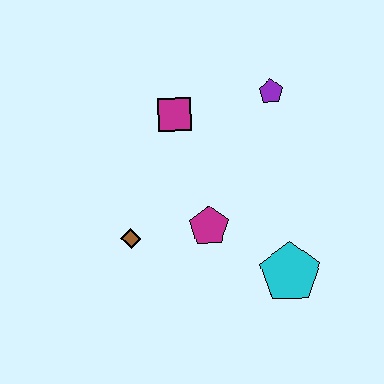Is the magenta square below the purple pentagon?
Yes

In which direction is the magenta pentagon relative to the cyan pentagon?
The magenta pentagon is to the left of the cyan pentagon.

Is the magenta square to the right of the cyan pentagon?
No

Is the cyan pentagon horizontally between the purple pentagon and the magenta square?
No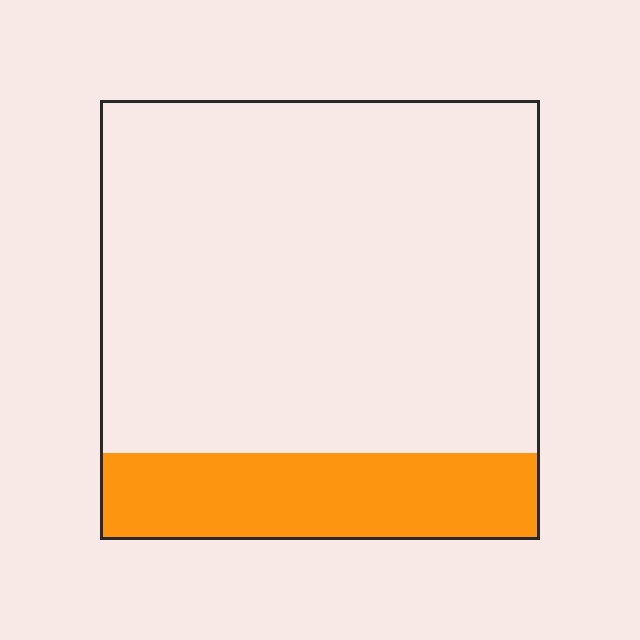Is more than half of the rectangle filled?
No.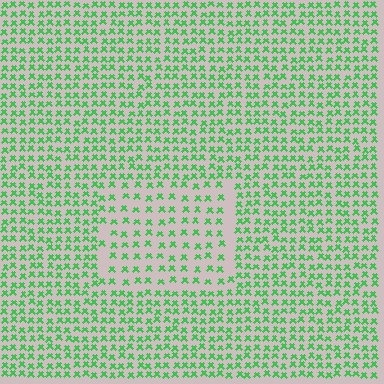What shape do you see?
I see a rectangle.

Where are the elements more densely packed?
The elements are more densely packed outside the rectangle boundary.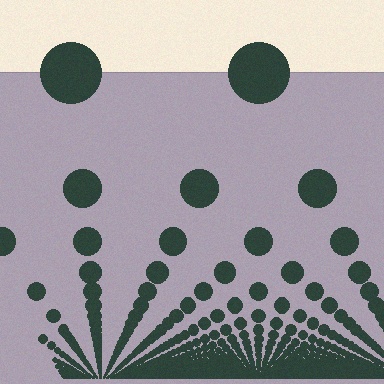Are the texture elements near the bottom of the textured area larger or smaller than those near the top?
Smaller. The gradient is inverted — elements near the bottom are smaller and denser.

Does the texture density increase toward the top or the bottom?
Density increases toward the bottom.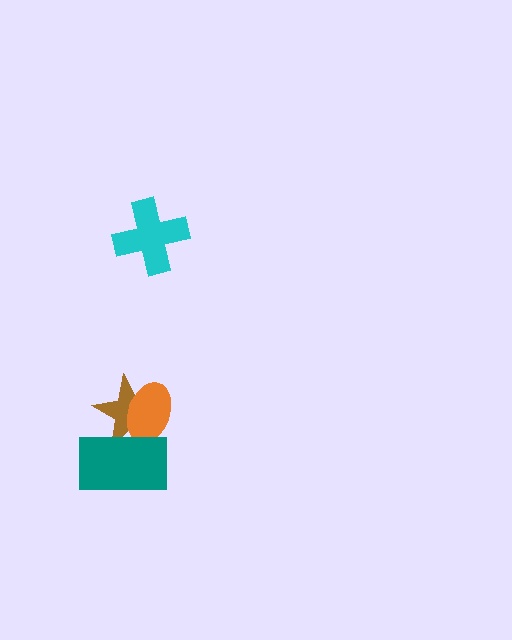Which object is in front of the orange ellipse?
The teal rectangle is in front of the orange ellipse.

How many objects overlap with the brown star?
2 objects overlap with the brown star.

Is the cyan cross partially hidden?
No, no other shape covers it.